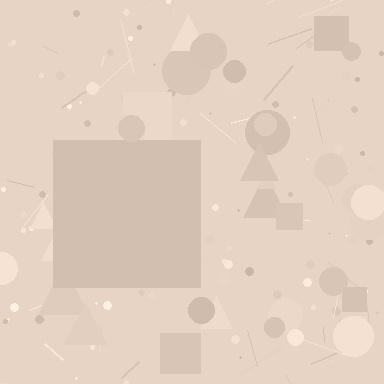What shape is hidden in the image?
A square is hidden in the image.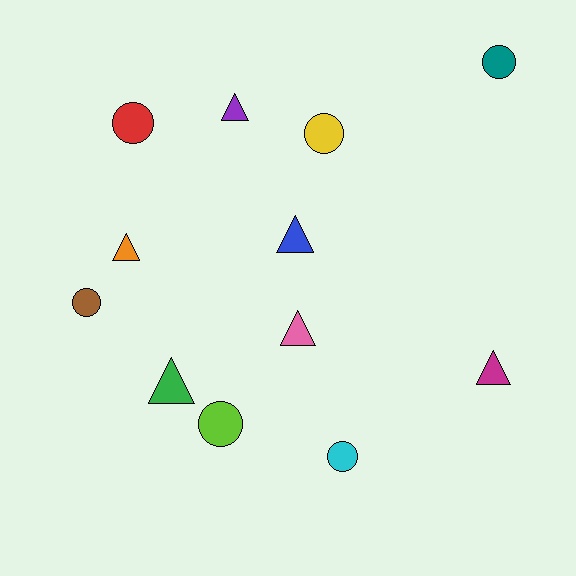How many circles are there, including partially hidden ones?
There are 6 circles.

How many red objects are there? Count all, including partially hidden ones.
There is 1 red object.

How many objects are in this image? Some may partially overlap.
There are 12 objects.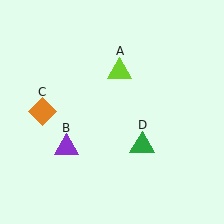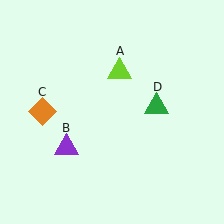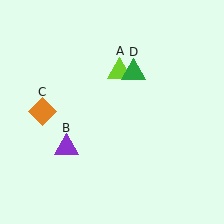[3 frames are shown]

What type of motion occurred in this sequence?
The green triangle (object D) rotated counterclockwise around the center of the scene.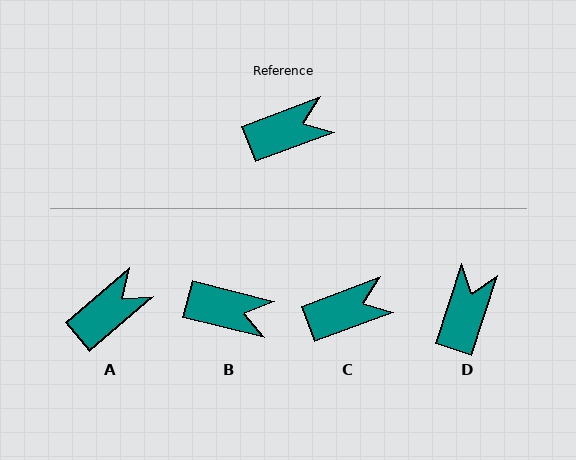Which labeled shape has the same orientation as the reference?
C.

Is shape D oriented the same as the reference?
No, it is off by about 51 degrees.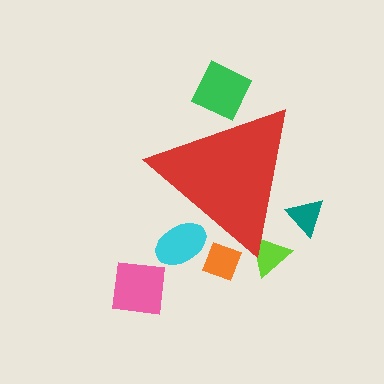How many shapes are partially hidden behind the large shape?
5 shapes are partially hidden.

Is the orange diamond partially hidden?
Yes, the orange diamond is partially hidden behind the red triangle.